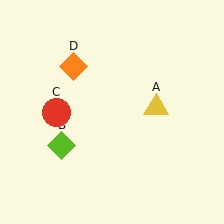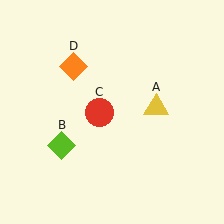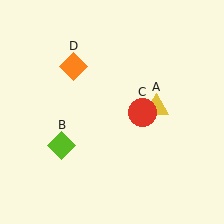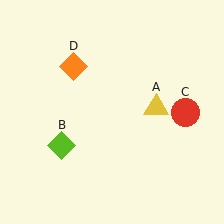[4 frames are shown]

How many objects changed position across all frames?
1 object changed position: red circle (object C).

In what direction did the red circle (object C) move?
The red circle (object C) moved right.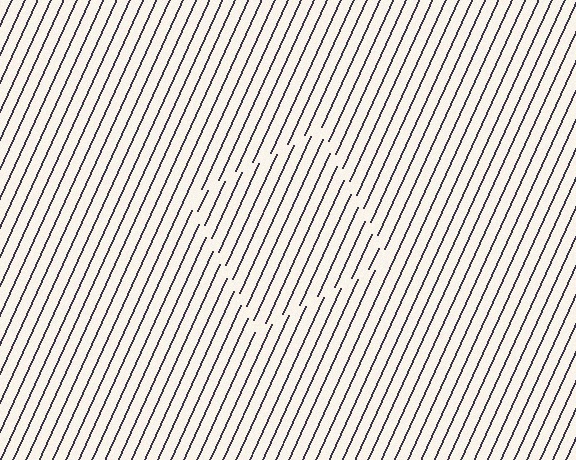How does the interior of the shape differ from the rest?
The interior of the shape contains the same grating, shifted by half a period — the contour is defined by the phase discontinuity where line-ends from the inner and outer gratings abut.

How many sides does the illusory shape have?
4 sides — the line-ends trace a square.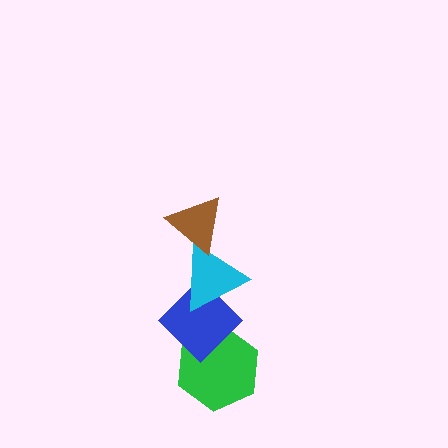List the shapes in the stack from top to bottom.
From top to bottom: the brown triangle, the cyan triangle, the blue diamond, the green hexagon.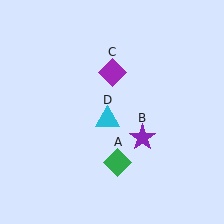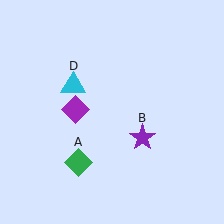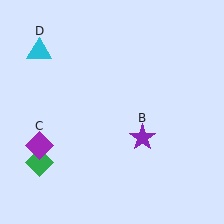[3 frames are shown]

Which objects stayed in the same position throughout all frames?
Purple star (object B) remained stationary.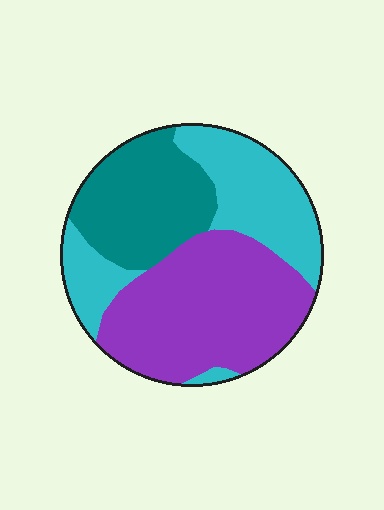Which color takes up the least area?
Teal, at roughly 25%.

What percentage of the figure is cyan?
Cyan covers about 30% of the figure.